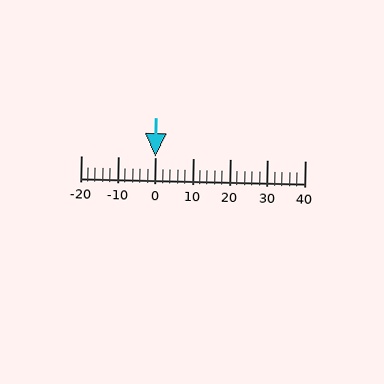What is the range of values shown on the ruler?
The ruler shows values from -20 to 40.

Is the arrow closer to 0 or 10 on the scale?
The arrow is closer to 0.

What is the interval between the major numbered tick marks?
The major tick marks are spaced 10 units apart.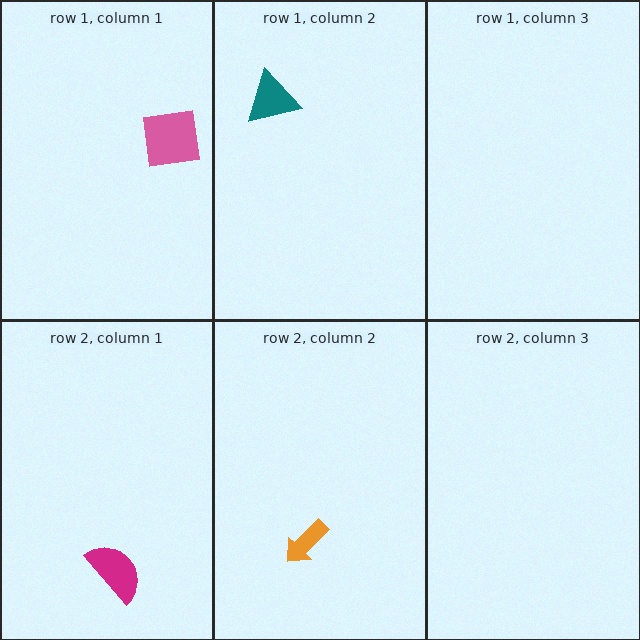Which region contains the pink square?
The row 1, column 1 region.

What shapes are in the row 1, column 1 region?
The pink square.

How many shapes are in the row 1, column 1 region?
1.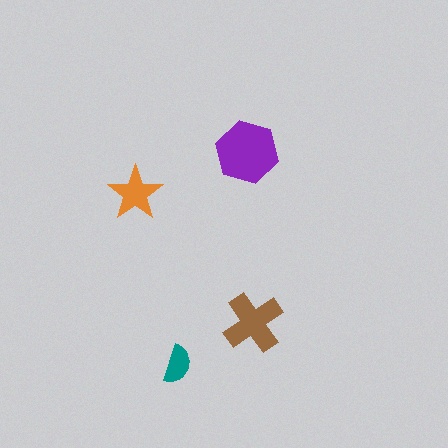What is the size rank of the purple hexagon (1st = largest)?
1st.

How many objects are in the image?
There are 4 objects in the image.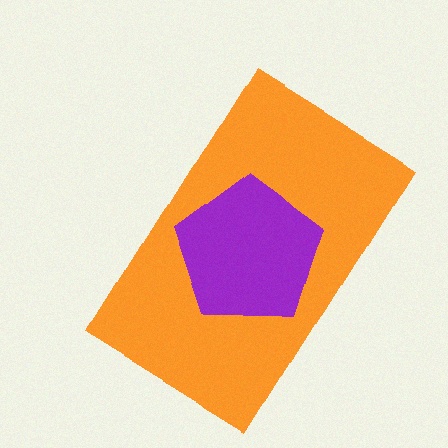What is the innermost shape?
The purple pentagon.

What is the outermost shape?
The orange rectangle.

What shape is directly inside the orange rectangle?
The purple pentagon.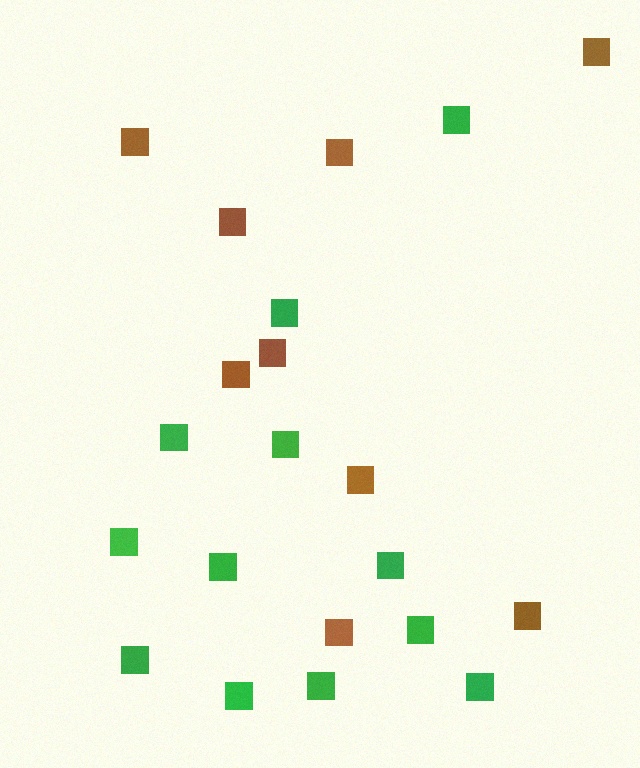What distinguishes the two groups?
There are 2 groups: one group of brown squares (9) and one group of green squares (12).